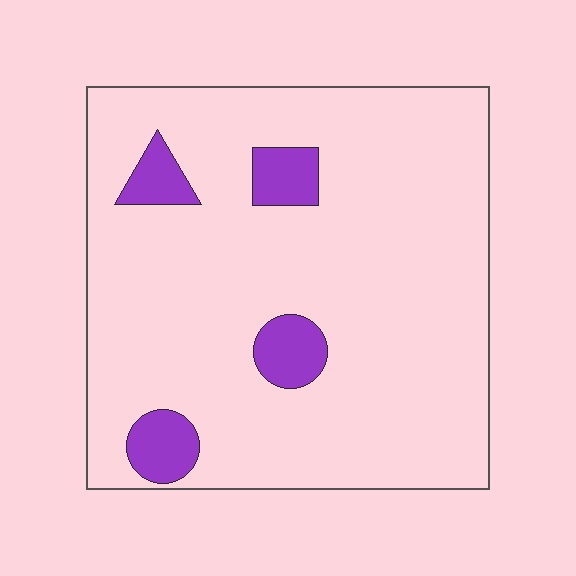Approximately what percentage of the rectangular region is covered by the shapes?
Approximately 10%.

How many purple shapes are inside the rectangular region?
4.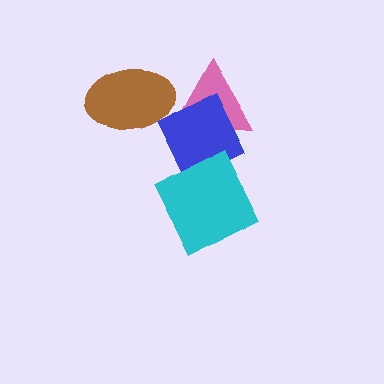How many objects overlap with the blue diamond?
3 objects overlap with the blue diamond.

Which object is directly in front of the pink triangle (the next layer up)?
The blue diamond is directly in front of the pink triangle.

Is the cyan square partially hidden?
No, no other shape covers it.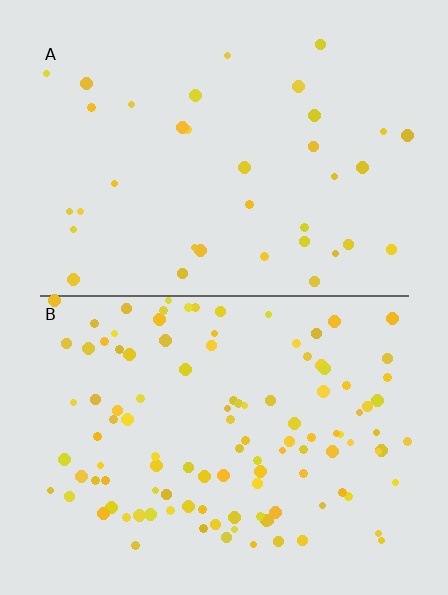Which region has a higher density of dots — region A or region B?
B (the bottom).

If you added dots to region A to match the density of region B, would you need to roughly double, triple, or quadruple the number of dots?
Approximately triple.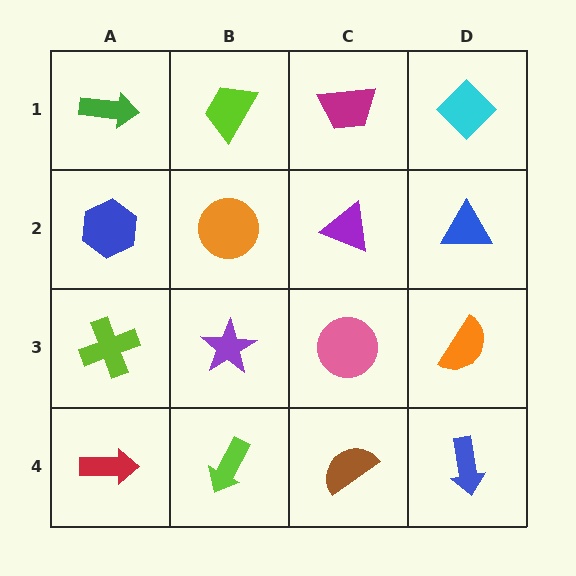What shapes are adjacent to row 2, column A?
A green arrow (row 1, column A), a lime cross (row 3, column A), an orange circle (row 2, column B).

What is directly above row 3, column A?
A blue hexagon.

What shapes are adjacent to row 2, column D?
A cyan diamond (row 1, column D), an orange semicircle (row 3, column D), a purple triangle (row 2, column C).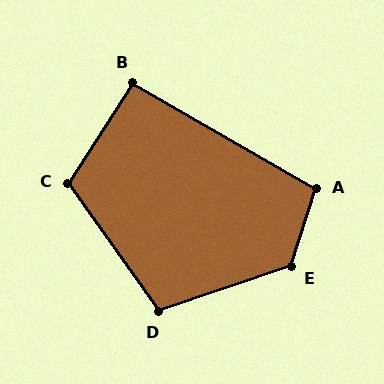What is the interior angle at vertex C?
Approximately 112 degrees (obtuse).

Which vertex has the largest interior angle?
E, at approximately 126 degrees.